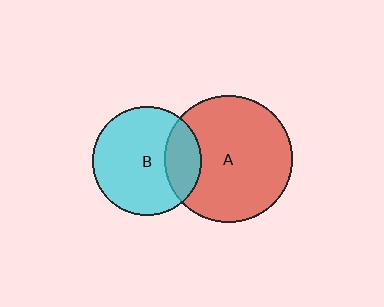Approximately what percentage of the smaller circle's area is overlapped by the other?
Approximately 25%.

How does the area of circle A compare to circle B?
Approximately 1.4 times.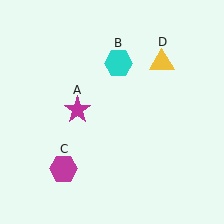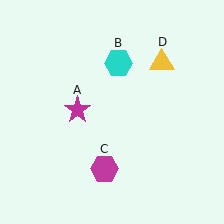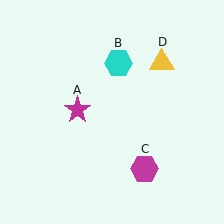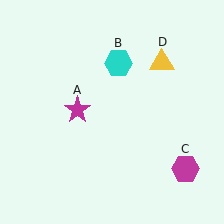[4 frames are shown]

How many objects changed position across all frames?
1 object changed position: magenta hexagon (object C).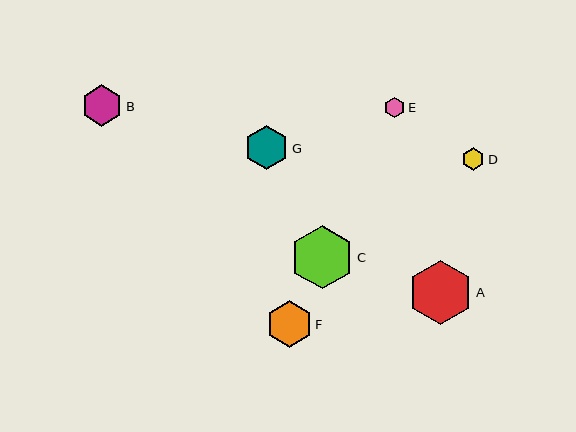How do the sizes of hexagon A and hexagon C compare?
Hexagon A and hexagon C are approximately the same size.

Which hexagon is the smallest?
Hexagon E is the smallest with a size of approximately 20 pixels.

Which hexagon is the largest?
Hexagon A is the largest with a size of approximately 64 pixels.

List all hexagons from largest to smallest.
From largest to smallest: A, C, F, G, B, D, E.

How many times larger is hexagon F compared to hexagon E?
Hexagon F is approximately 2.3 times the size of hexagon E.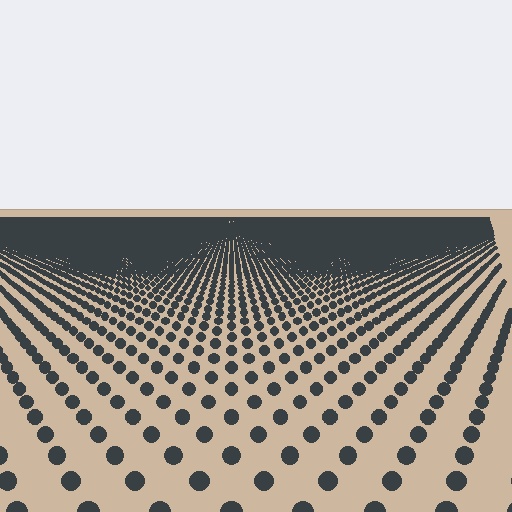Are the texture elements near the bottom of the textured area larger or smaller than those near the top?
Larger. Near the bottom, elements are closer to the viewer and appear at a bigger on-screen size.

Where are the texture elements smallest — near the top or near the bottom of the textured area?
Near the top.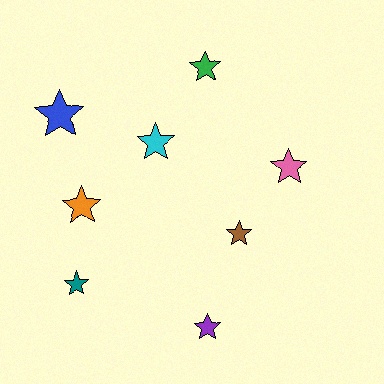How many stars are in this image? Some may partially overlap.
There are 8 stars.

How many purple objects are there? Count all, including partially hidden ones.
There is 1 purple object.